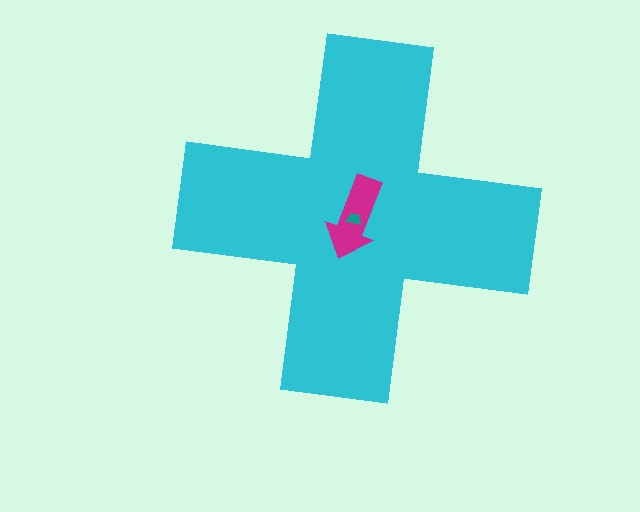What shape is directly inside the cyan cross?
The magenta arrow.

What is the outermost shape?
The cyan cross.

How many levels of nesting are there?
3.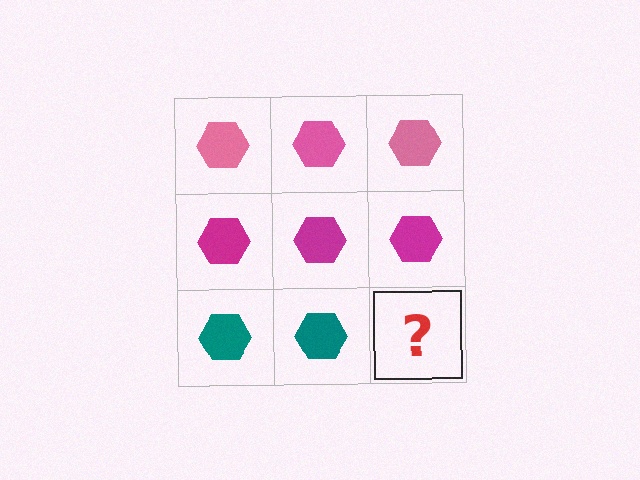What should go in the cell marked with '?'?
The missing cell should contain a teal hexagon.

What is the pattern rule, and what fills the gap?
The rule is that each row has a consistent color. The gap should be filled with a teal hexagon.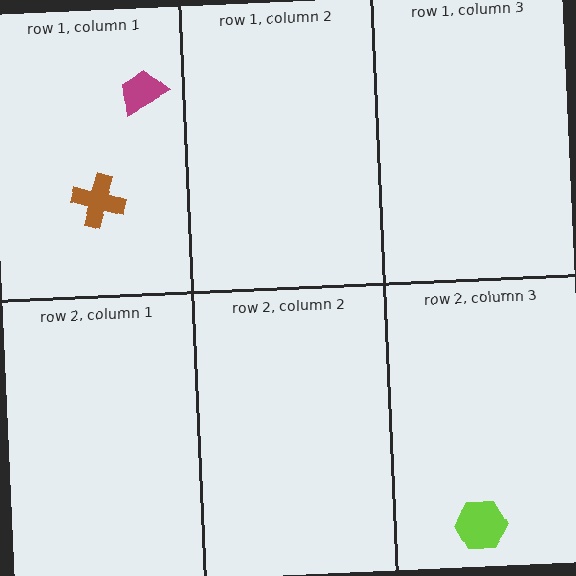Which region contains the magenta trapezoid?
The row 1, column 1 region.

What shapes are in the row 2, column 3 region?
The lime hexagon.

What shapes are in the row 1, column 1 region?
The brown cross, the magenta trapezoid.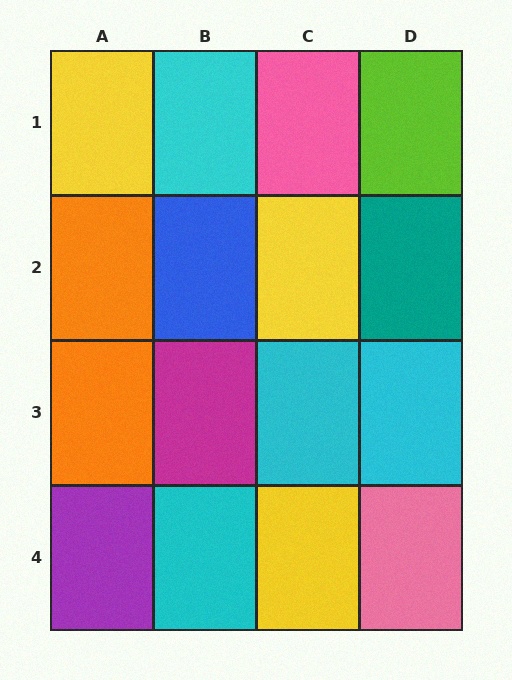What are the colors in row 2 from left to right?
Orange, blue, yellow, teal.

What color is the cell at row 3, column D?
Cyan.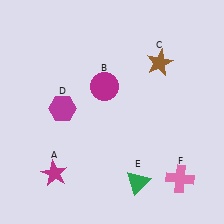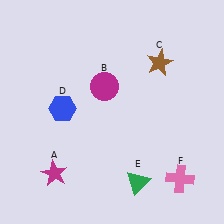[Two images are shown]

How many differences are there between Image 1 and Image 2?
There is 1 difference between the two images.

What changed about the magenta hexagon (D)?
In Image 1, D is magenta. In Image 2, it changed to blue.